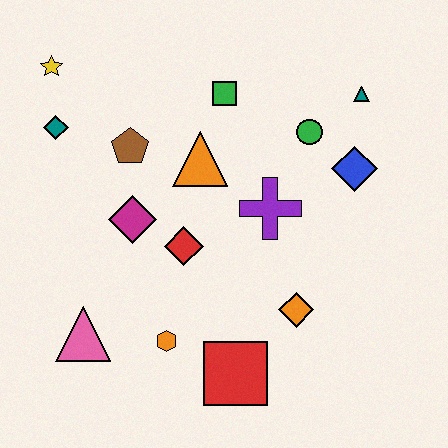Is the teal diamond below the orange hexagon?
No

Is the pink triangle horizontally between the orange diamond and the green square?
No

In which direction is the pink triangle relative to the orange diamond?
The pink triangle is to the left of the orange diamond.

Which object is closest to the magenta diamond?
The red diamond is closest to the magenta diamond.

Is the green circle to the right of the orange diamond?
Yes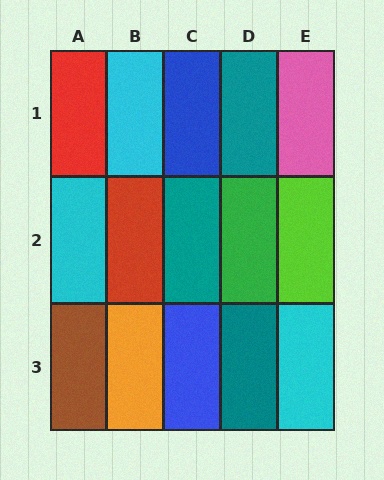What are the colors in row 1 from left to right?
Red, cyan, blue, teal, pink.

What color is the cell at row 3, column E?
Cyan.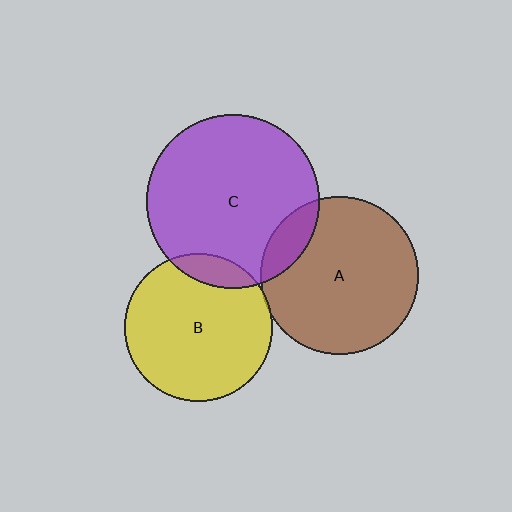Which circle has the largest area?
Circle C (purple).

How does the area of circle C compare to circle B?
Approximately 1.4 times.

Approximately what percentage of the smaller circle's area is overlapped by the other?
Approximately 5%.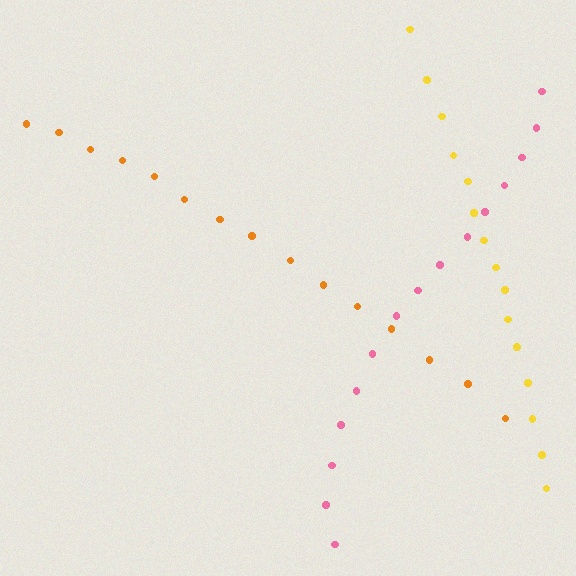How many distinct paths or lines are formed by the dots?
There are 3 distinct paths.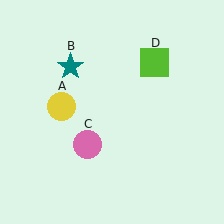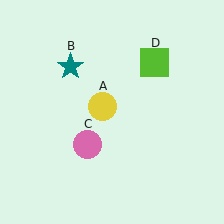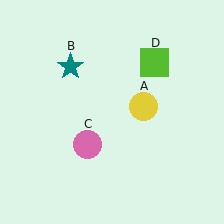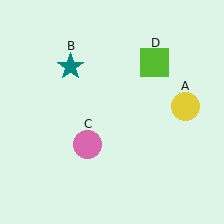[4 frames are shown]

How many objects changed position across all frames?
1 object changed position: yellow circle (object A).